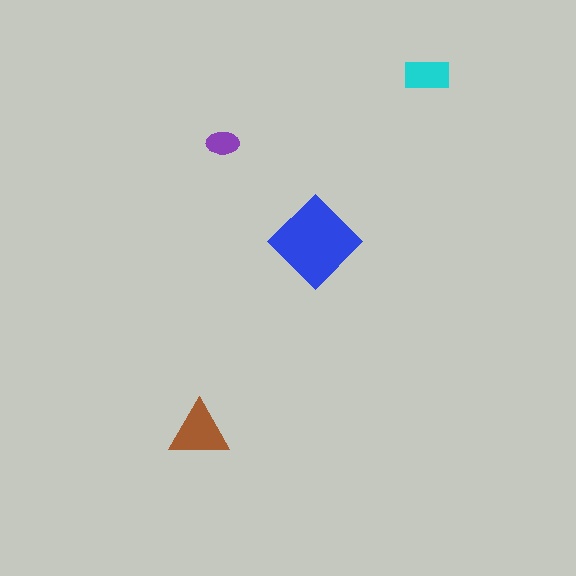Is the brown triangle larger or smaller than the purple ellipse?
Larger.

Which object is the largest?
The blue diamond.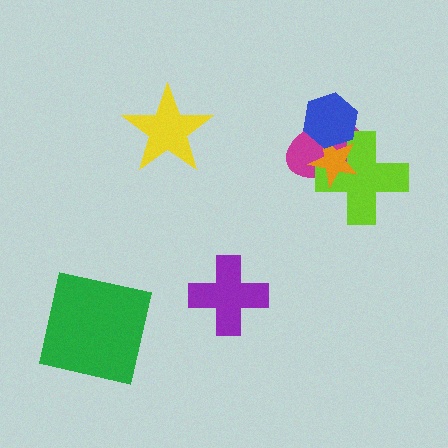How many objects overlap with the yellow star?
0 objects overlap with the yellow star.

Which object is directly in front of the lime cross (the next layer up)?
The orange star is directly in front of the lime cross.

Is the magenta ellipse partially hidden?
Yes, it is partially covered by another shape.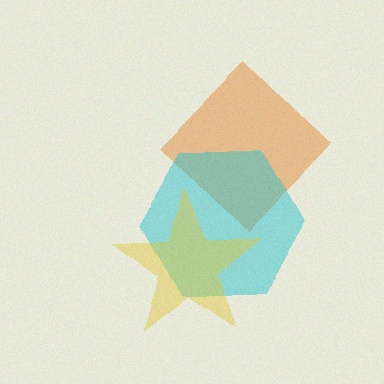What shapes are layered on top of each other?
The layered shapes are: an orange diamond, a cyan hexagon, a yellow star.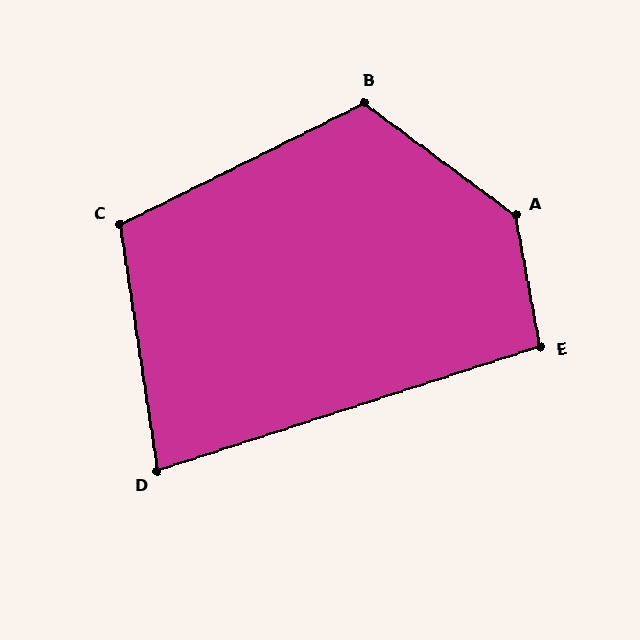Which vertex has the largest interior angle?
A, at approximately 137 degrees.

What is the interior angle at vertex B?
Approximately 117 degrees (obtuse).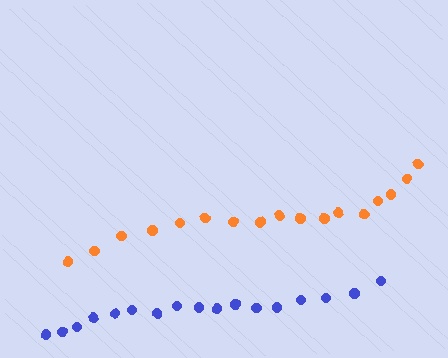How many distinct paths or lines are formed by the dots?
There are 2 distinct paths.